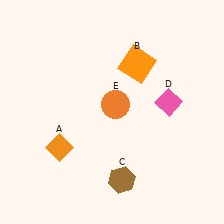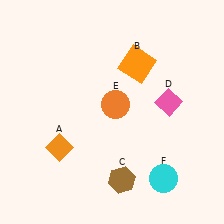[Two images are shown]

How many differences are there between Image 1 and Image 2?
There is 1 difference between the two images.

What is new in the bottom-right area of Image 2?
A cyan circle (F) was added in the bottom-right area of Image 2.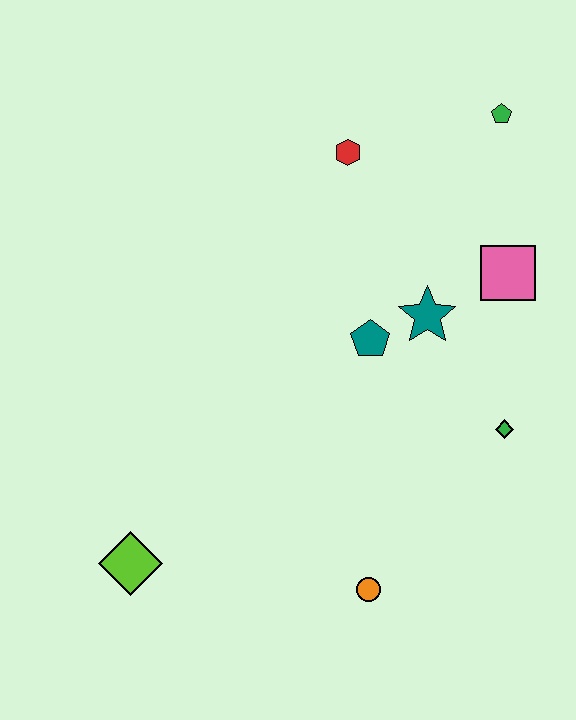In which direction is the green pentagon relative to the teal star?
The green pentagon is above the teal star.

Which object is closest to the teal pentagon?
The teal star is closest to the teal pentagon.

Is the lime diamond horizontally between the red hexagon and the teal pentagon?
No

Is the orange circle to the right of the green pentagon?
No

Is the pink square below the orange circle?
No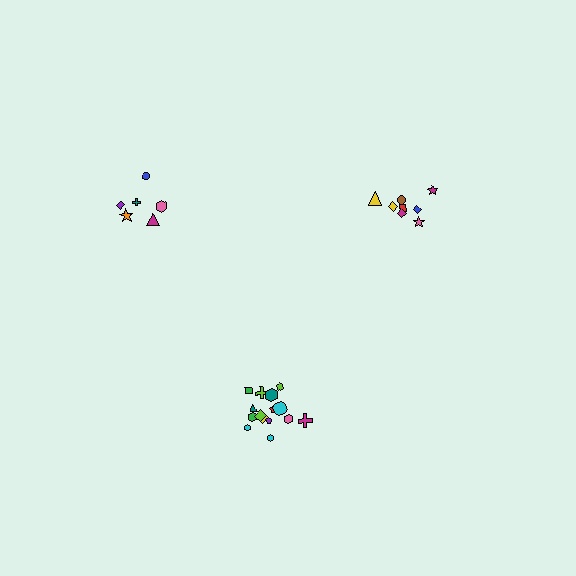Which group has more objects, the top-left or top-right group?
The top-right group.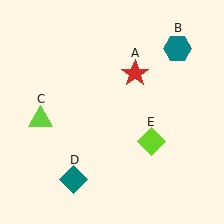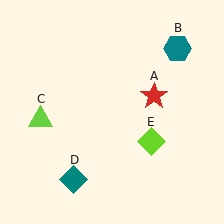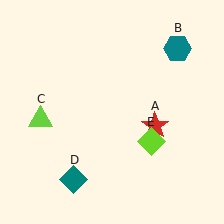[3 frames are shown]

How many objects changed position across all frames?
1 object changed position: red star (object A).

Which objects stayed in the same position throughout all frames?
Teal hexagon (object B) and lime triangle (object C) and teal diamond (object D) and lime diamond (object E) remained stationary.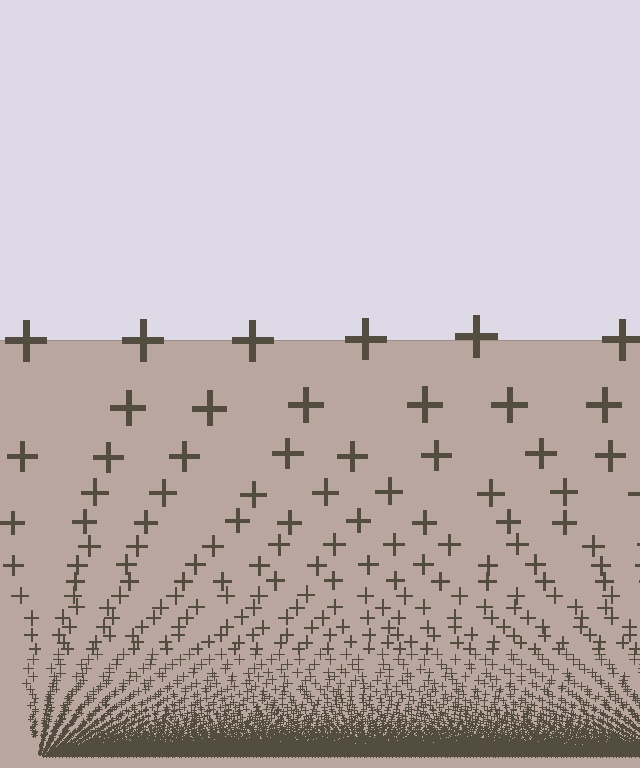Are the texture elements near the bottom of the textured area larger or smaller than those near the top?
Smaller. The gradient is inverted — elements near the bottom are smaller and denser.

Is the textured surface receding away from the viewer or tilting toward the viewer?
The surface appears to tilt toward the viewer. Texture elements get larger and sparser toward the top.